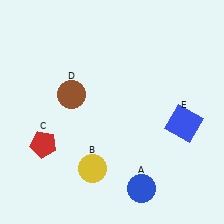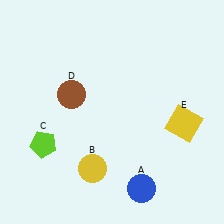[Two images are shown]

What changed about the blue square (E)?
In Image 1, E is blue. In Image 2, it changed to yellow.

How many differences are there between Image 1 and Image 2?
There are 2 differences between the two images.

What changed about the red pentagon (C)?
In Image 1, C is red. In Image 2, it changed to lime.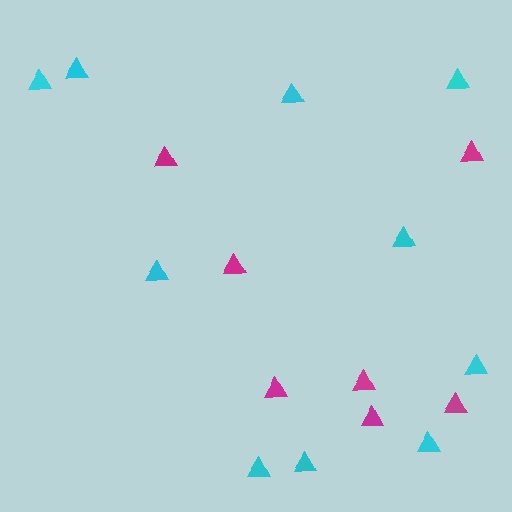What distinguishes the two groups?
There are 2 groups: one group of cyan triangles (10) and one group of magenta triangles (7).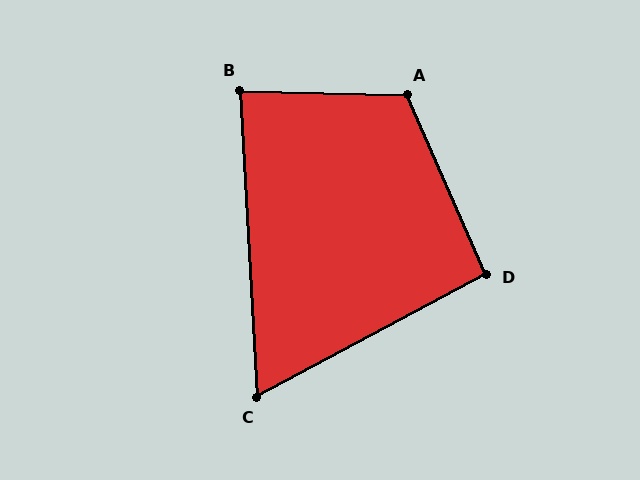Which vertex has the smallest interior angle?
C, at approximately 65 degrees.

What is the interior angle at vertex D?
Approximately 95 degrees (approximately right).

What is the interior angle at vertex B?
Approximately 85 degrees (approximately right).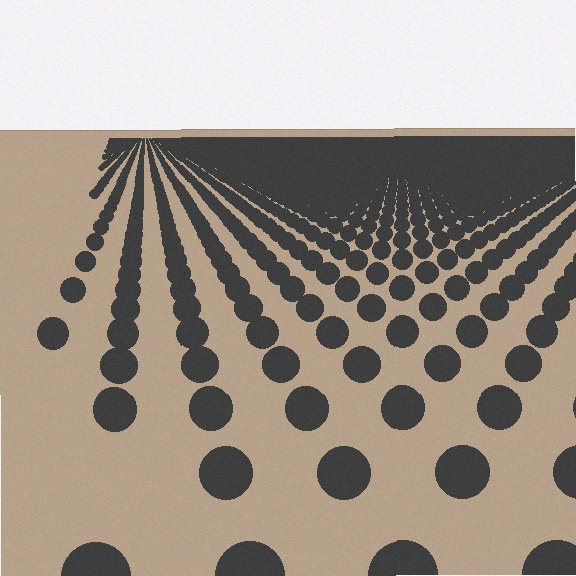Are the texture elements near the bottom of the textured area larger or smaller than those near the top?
Larger. Near the bottom, elements are closer to the viewer and appear at a bigger on-screen size.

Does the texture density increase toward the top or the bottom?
Density increases toward the top.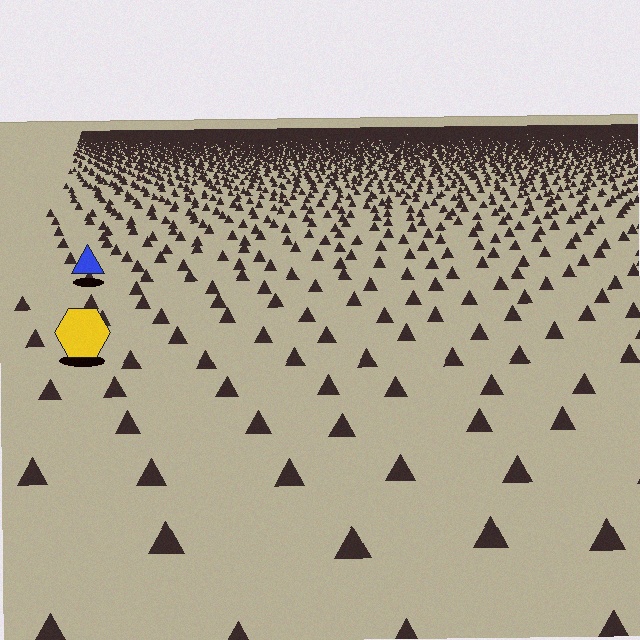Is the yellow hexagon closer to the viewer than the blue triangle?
Yes. The yellow hexagon is closer — you can tell from the texture gradient: the ground texture is coarser near it.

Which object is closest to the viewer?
The yellow hexagon is closest. The texture marks near it are larger and more spread out.